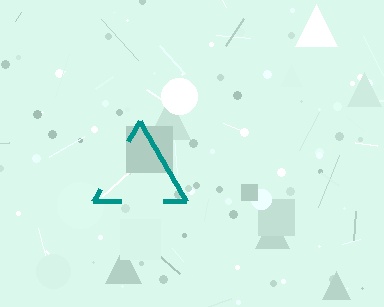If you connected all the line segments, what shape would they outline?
They would outline a triangle.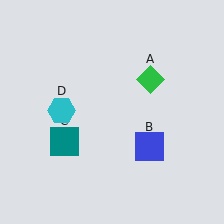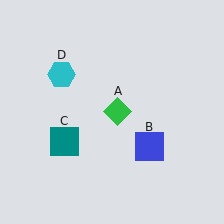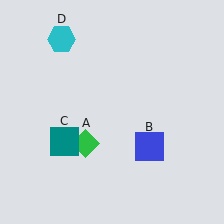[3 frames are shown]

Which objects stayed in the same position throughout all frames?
Blue square (object B) and teal square (object C) remained stationary.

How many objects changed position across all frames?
2 objects changed position: green diamond (object A), cyan hexagon (object D).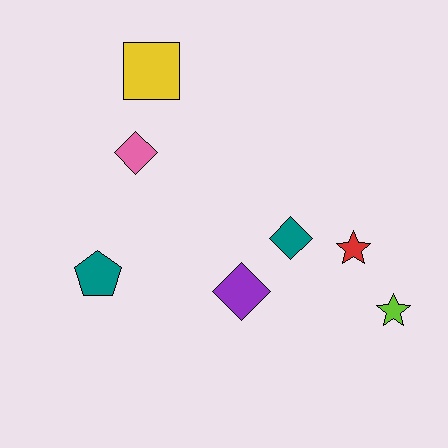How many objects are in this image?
There are 7 objects.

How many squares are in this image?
There is 1 square.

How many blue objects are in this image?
There are no blue objects.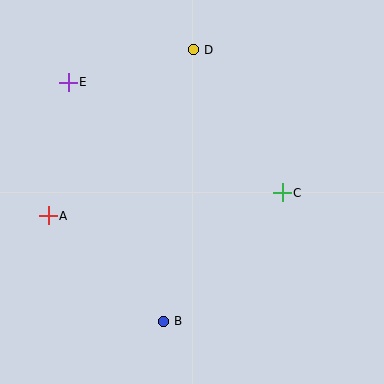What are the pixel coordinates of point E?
Point E is at (68, 82).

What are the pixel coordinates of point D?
Point D is at (193, 50).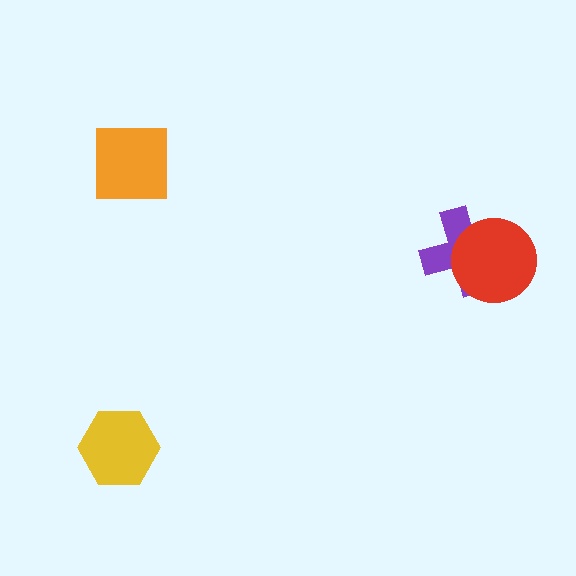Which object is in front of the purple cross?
The red circle is in front of the purple cross.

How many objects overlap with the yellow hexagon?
0 objects overlap with the yellow hexagon.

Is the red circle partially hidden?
No, no other shape covers it.